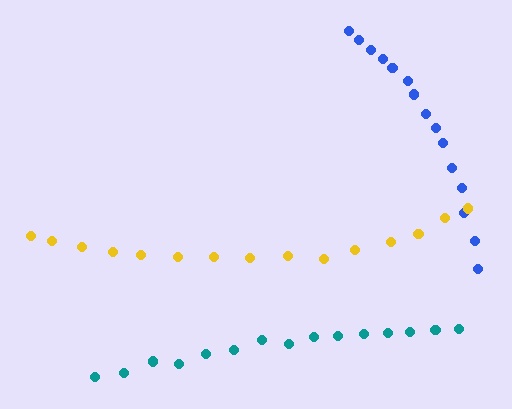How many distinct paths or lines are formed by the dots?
There are 3 distinct paths.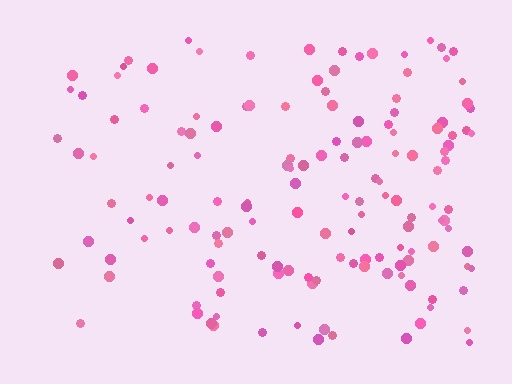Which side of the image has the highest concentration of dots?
The right.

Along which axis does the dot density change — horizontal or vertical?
Horizontal.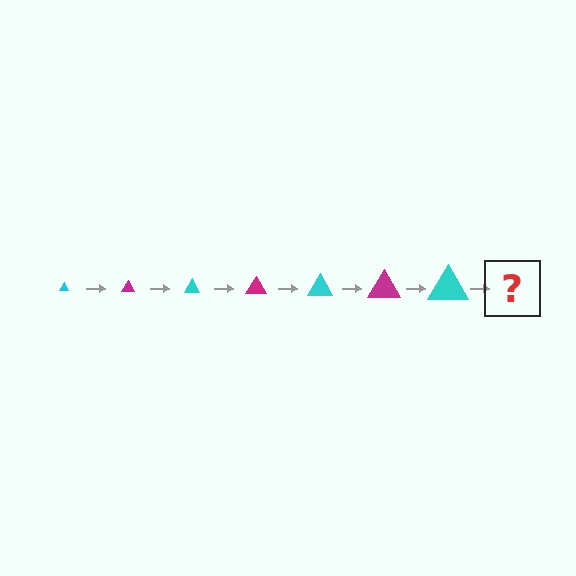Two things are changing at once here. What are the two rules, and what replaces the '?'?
The two rules are that the triangle grows larger each step and the color cycles through cyan and magenta. The '?' should be a magenta triangle, larger than the previous one.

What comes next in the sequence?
The next element should be a magenta triangle, larger than the previous one.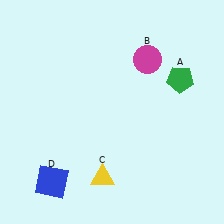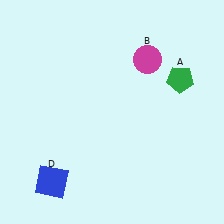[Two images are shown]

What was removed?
The yellow triangle (C) was removed in Image 2.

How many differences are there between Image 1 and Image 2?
There is 1 difference between the two images.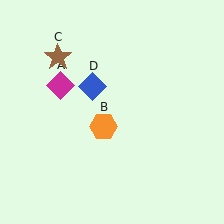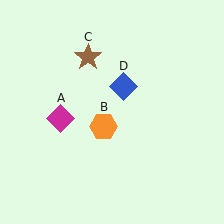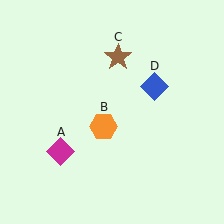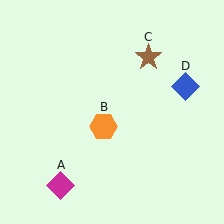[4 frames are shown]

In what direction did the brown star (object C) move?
The brown star (object C) moved right.